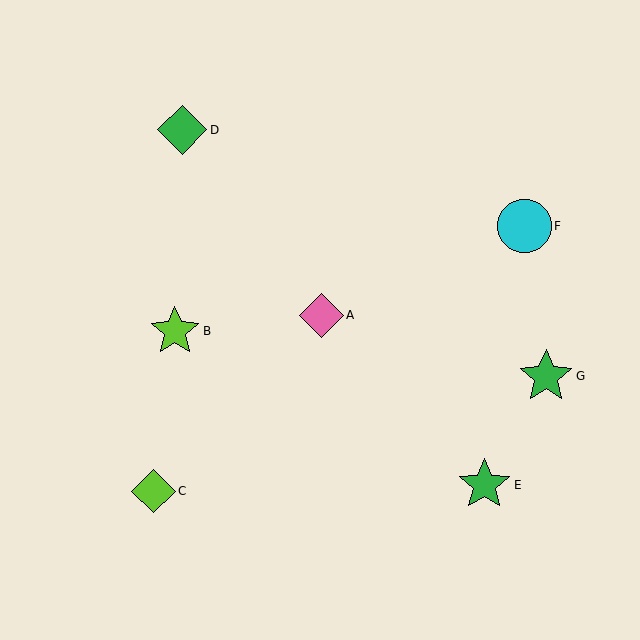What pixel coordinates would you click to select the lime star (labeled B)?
Click at (175, 331) to select the lime star B.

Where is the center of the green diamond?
The center of the green diamond is at (182, 130).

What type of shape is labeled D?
Shape D is a green diamond.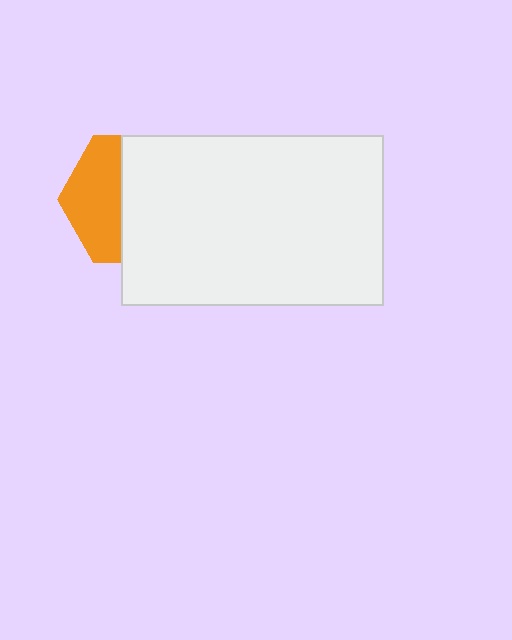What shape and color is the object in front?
The object in front is a white rectangle.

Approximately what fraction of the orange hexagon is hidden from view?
Roughly 58% of the orange hexagon is hidden behind the white rectangle.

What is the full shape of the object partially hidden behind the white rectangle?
The partially hidden object is an orange hexagon.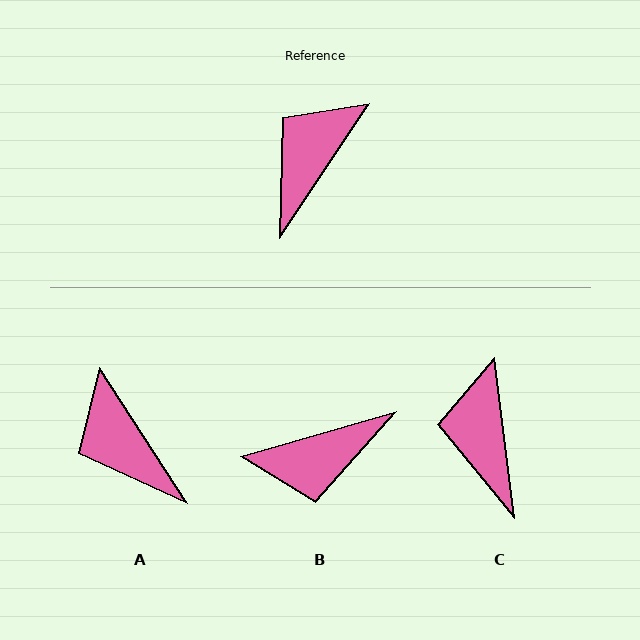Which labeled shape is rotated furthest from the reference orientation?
B, about 140 degrees away.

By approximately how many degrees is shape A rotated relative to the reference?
Approximately 67 degrees counter-clockwise.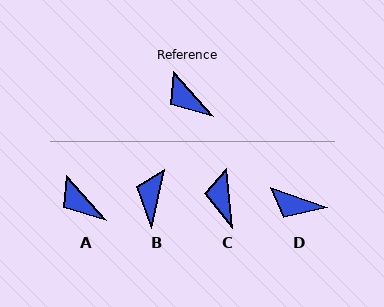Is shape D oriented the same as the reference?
No, it is off by about 29 degrees.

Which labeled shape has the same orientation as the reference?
A.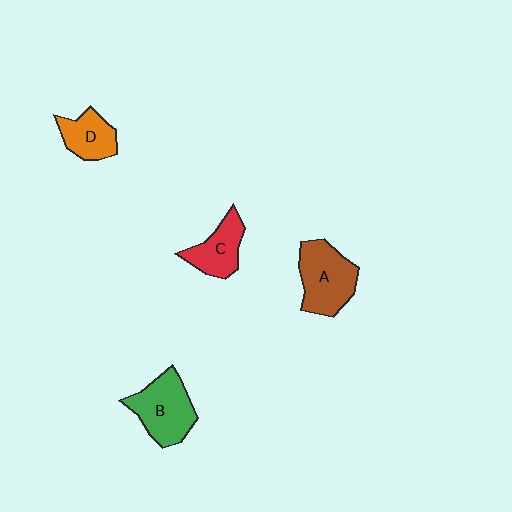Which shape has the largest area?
Shape A (brown).